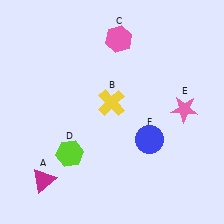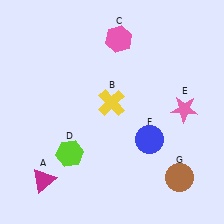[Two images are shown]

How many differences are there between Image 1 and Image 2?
There is 1 difference between the two images.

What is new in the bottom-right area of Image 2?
A brown circle (G) was added in the bottom-right area of Image 2.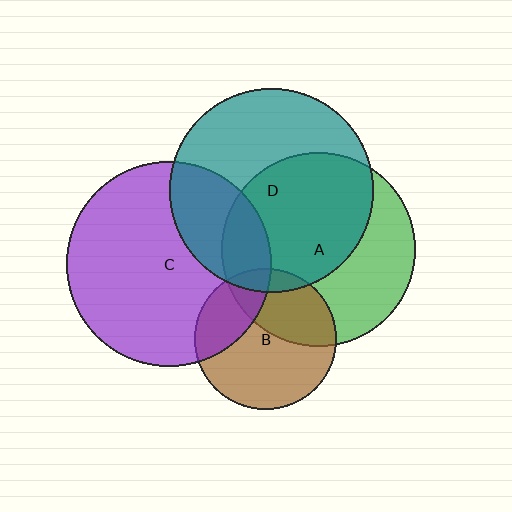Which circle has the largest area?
Circle C (purple).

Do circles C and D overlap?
Yes.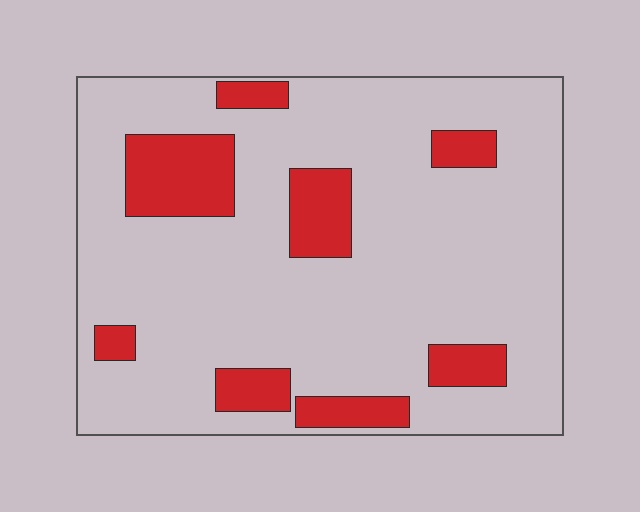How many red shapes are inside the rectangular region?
8.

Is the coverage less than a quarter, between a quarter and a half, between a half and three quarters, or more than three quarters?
Less than a quarter.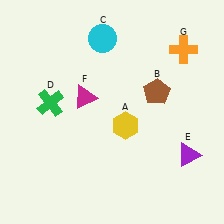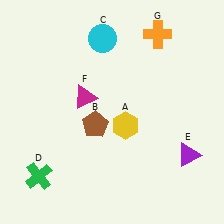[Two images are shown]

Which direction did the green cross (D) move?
The green cross (D) moved down.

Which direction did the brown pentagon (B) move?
The brown pentagon (B) moved left.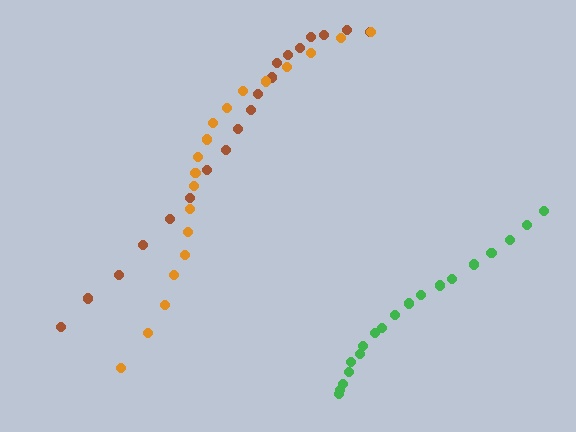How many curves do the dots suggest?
There are 3 distinct paths.